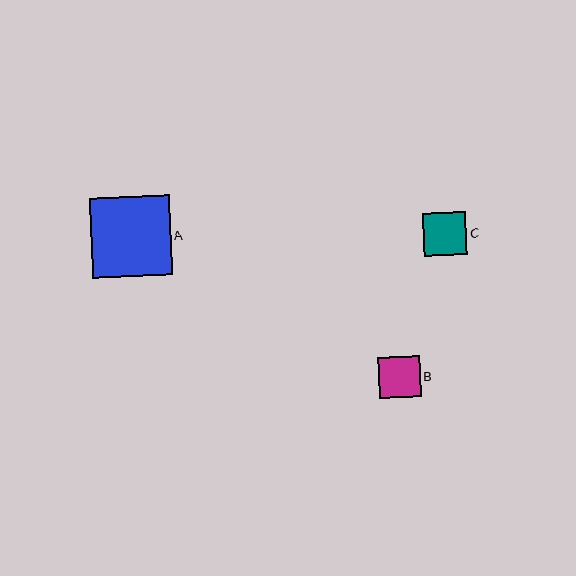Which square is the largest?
Square A is the largest with a size of approximately 80 pixels.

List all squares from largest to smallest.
From largest to smallest: A, C, B.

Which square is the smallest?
Square B is the smallest with a size of approximately 42 pixels.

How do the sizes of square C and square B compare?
Square C and square B are approximately the same size.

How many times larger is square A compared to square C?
Square A is approximately 1.9 times the size of square C.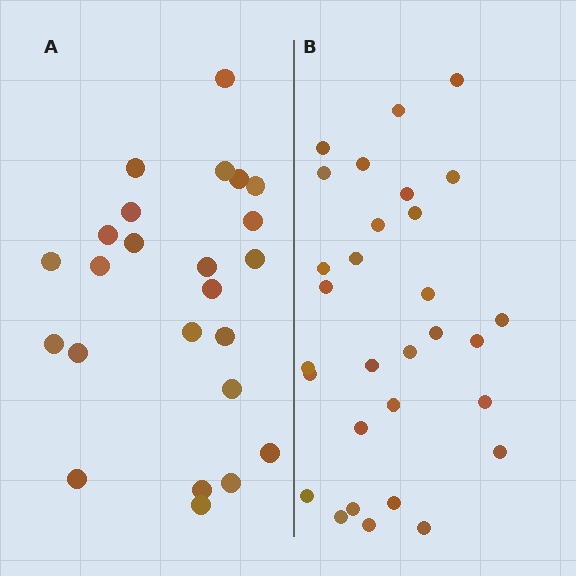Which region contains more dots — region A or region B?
Region B (the right region) has more dots.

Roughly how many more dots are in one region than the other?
Region B has about 6 more dots than region A.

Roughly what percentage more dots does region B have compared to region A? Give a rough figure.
About 25% more.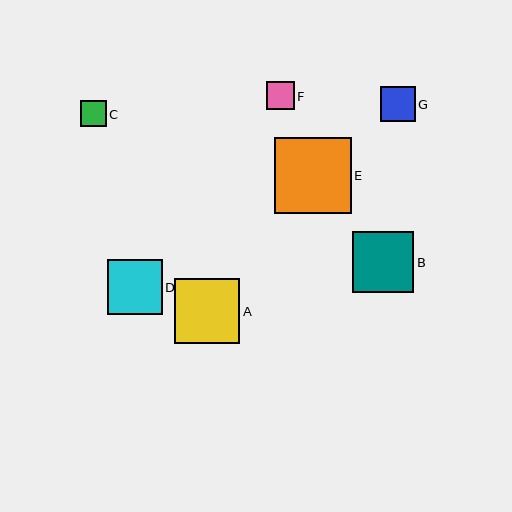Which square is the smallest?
Square C is the smallest with a size of approximately 26 pixels.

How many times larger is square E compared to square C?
Square E is approximately 2.9 times the size of square C.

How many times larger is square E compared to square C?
Square E is approximately 2.9 times the size of square C.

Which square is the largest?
Square E is the largest with a size of approximately 77 pixels.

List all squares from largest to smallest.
From largest to smallest: E, A, B, D, G, F, C.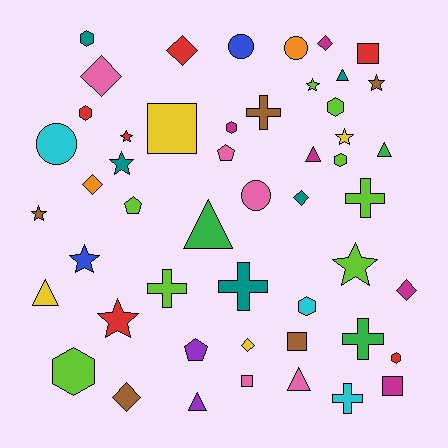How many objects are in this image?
There are 50 objects.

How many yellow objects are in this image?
There are 4 yellow objects.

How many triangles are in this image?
There are 7 triangles.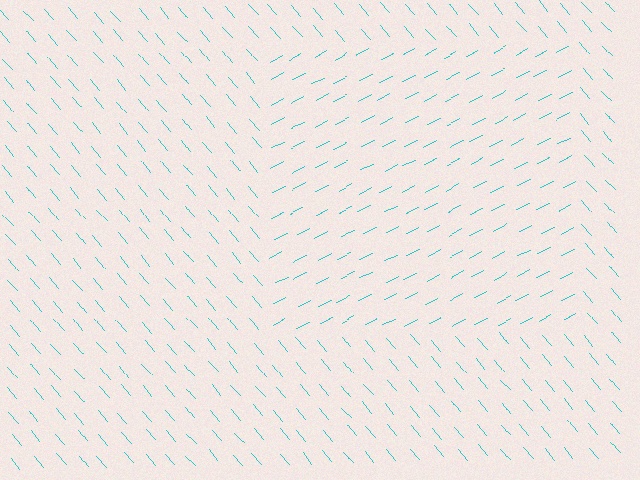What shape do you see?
I see a rectangle.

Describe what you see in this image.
The image is filled with small cyan line segments. A rectangle region in the image has lines oriented differently from the surrounding lines, creating a visible texture boundary.